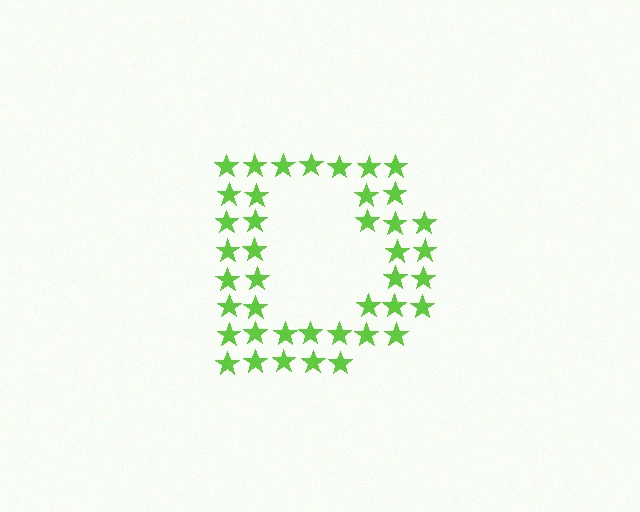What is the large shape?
The large shape is the letter D.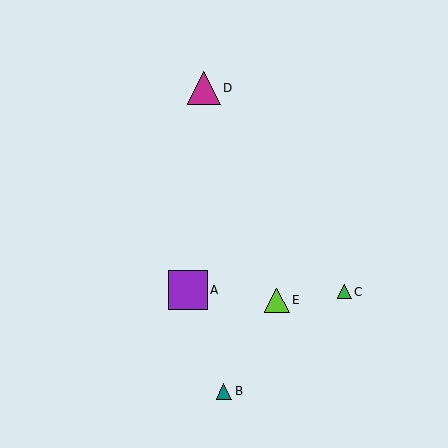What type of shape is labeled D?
Shape D is a magenta triangle.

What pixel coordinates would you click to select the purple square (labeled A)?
Click at (188, 290) to select the purple square A.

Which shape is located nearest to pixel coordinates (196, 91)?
The magenta triangle (labeled D) at (204, 88) is nearest to that location.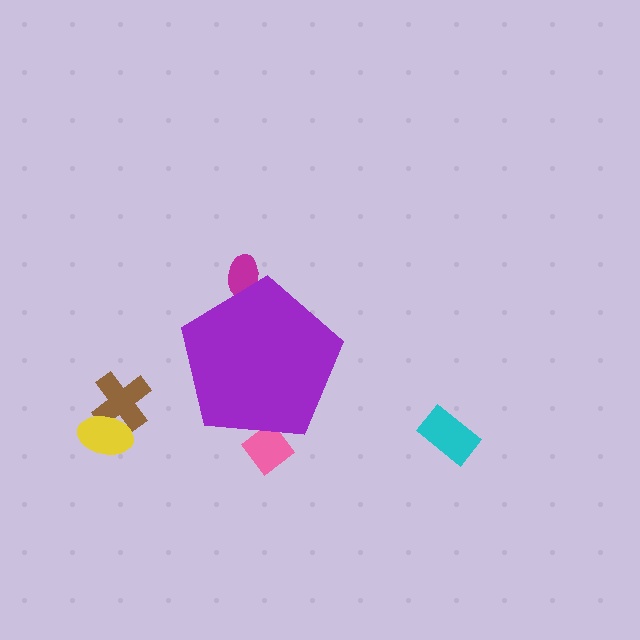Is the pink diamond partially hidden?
Yes, the pink diamond is partially hidden behind the purple pentagon.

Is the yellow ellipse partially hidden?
No, the yellow ellipse is fully visible.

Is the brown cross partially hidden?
No, the brown cross is fully visible.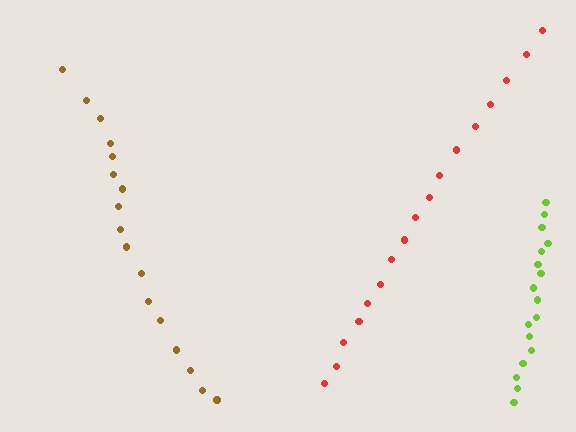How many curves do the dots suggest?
There are 3 distinct paths.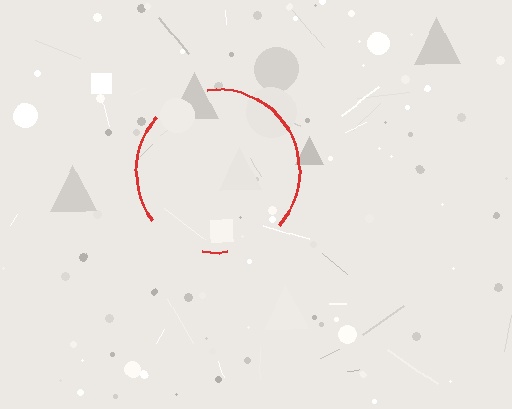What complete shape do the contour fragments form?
The contour fragments form a circle.